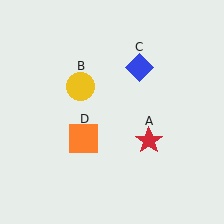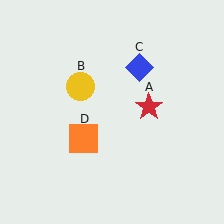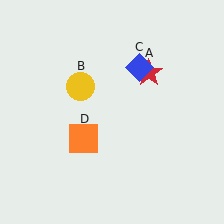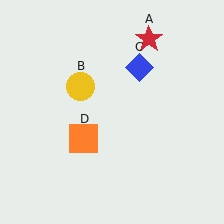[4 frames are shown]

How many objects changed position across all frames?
1 object changed position: red star (object A).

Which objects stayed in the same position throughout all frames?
Yellow circle (object B) and blue diamond (object C) and orange square (object D) remained stationary.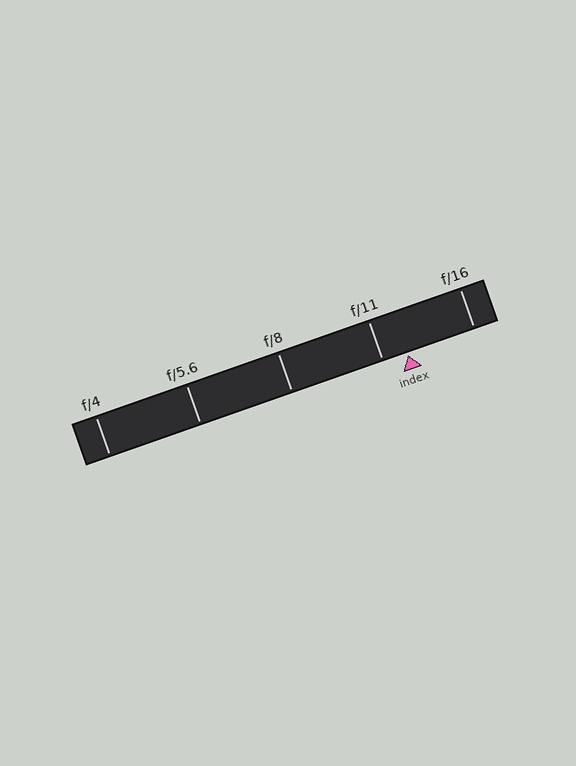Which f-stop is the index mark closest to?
The index mark is closest to f/11.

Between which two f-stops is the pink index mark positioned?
The index mark is between f/11 and f/16.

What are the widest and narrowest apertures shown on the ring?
The widest aperture shown is f/4 and the narrowest is f/16.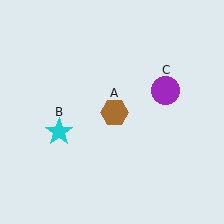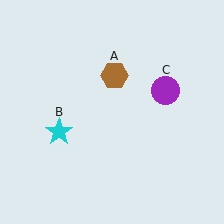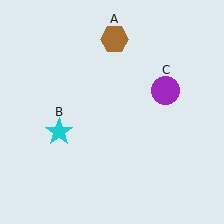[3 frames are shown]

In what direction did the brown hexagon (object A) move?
The brown hexagon (object A) moved up.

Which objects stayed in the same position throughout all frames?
Cyan star (object B) and purple circle (object C) remained stationary.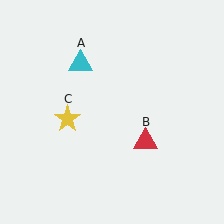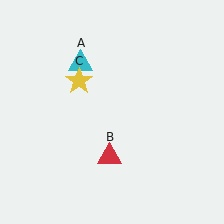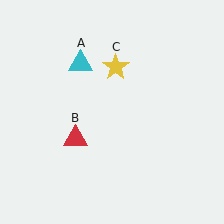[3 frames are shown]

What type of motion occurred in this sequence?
The red triangle (object B), yellow star (object C) rotated clockwise around the center of the scene.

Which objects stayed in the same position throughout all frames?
Cyan triangle (object A) remained stationary.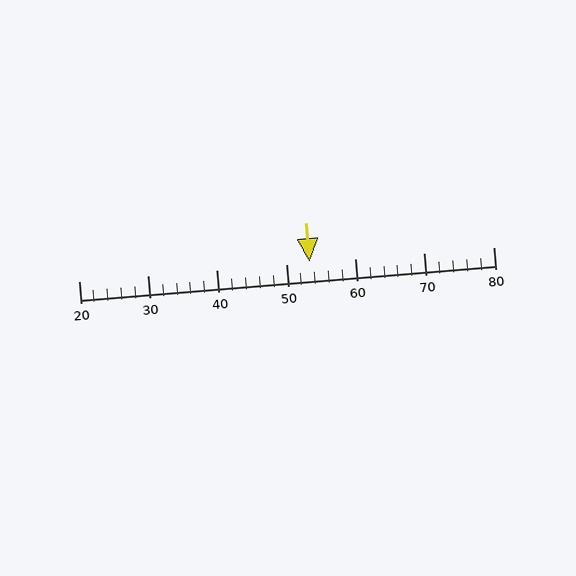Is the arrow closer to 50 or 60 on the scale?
The arrow is closer to 50.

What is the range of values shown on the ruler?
The ruler shows values from 20 to 80.